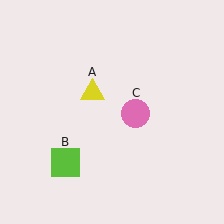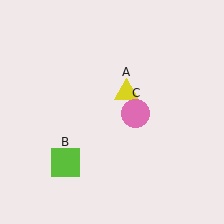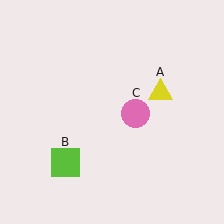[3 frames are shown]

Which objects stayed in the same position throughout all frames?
Lime square (object B) and pink circle (object C) remained stationary.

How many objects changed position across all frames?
1 object changed position: yellow triangle (object A).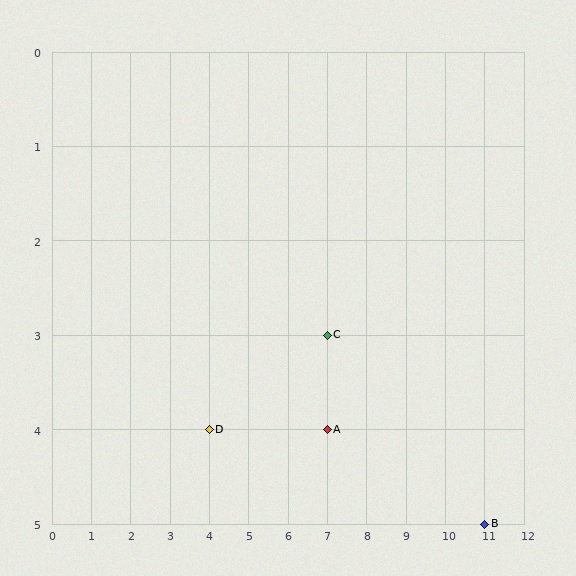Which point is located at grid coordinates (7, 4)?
Point A is at (7, 4).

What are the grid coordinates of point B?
Point B is at grid coordinates (11, 5).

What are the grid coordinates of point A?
Point A is at grid coordinates (7, 4).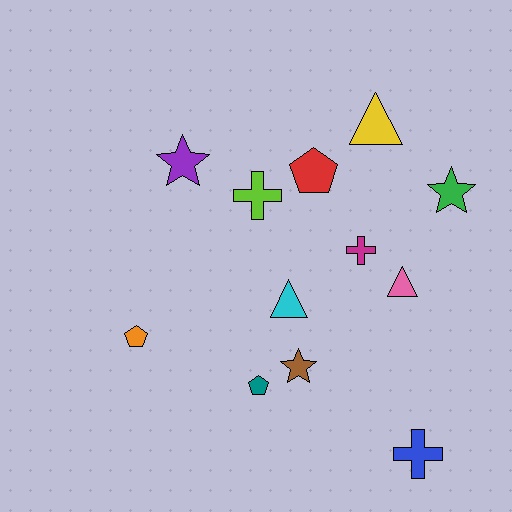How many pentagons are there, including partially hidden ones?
There are 3 pentagons.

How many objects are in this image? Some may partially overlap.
There are 12 objects.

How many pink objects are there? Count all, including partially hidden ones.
There is 1 pink object.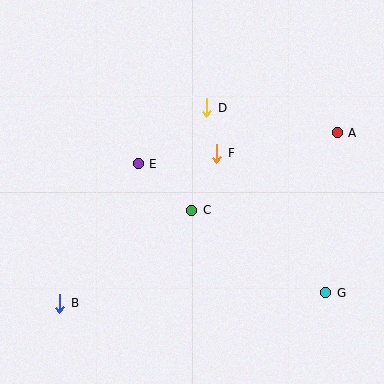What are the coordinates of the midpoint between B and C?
The midpoint between B and C is at (126, 257).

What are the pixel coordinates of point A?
Point A is at (337, 133).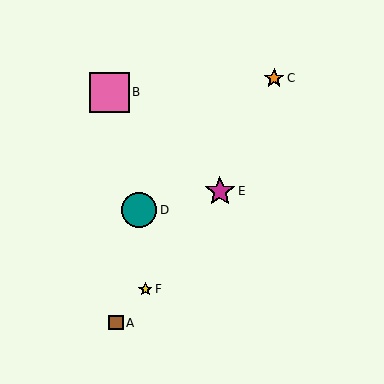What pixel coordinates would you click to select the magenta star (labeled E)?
Click at (220, 191) to select the magenta star E.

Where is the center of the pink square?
The center of the pink square is at (110, 92).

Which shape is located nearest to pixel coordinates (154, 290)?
The yellow star (labeled F) at (145, 289) is nearest to that location.